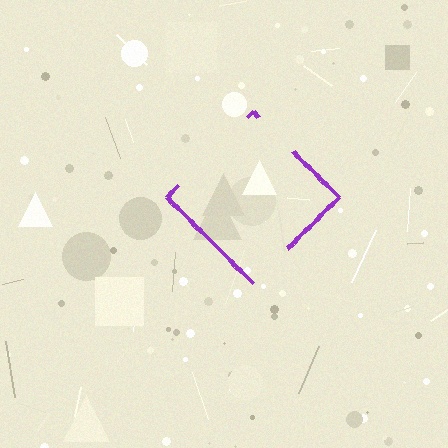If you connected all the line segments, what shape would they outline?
They would outline a diamond.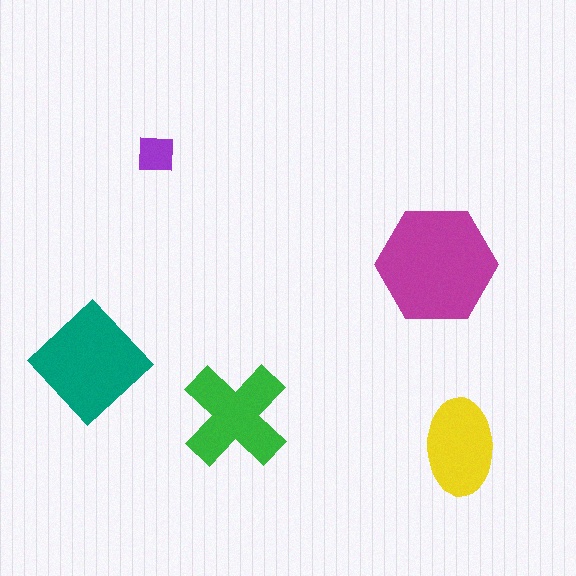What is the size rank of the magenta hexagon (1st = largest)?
1st.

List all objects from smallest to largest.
The purple square, the yellow ellipse, the green cross, the teal diamond, the magenta hexagon.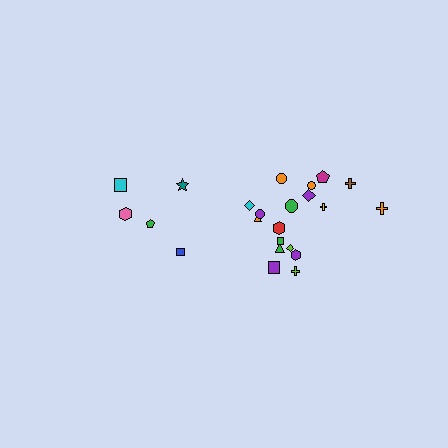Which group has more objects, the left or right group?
The right group.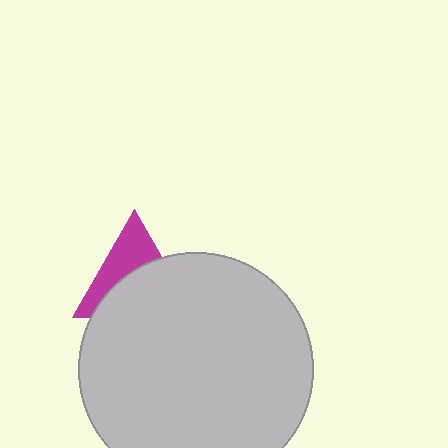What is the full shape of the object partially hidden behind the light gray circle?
The partially hidden object is a magenta triangle.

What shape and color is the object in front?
The object in front is a light gray circle.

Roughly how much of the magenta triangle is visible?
A small part of it is visible (roughly 44%).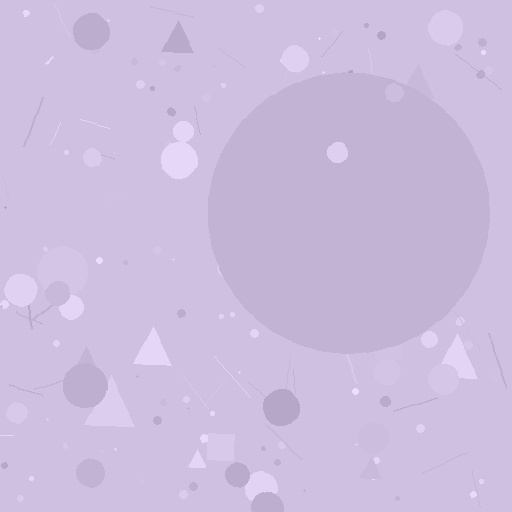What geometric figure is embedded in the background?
A circle is embedded in the background.